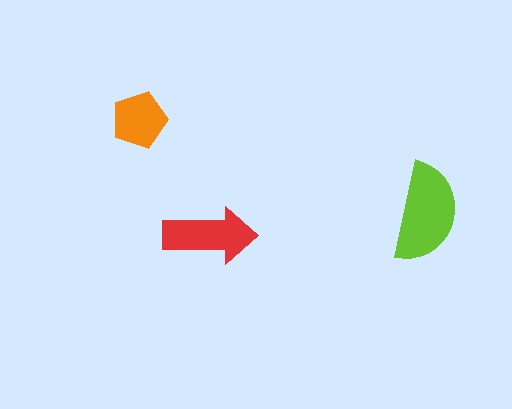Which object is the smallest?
The orange pentagon.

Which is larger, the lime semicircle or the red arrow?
The lime semicircle.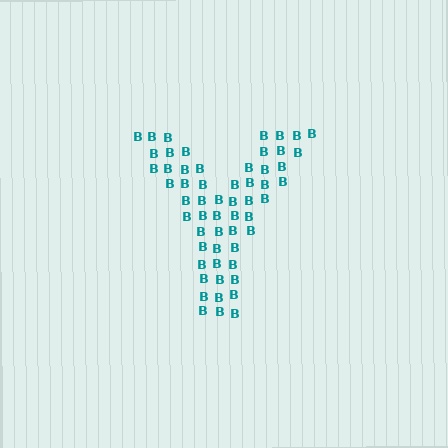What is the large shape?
The large shape is the letter Y.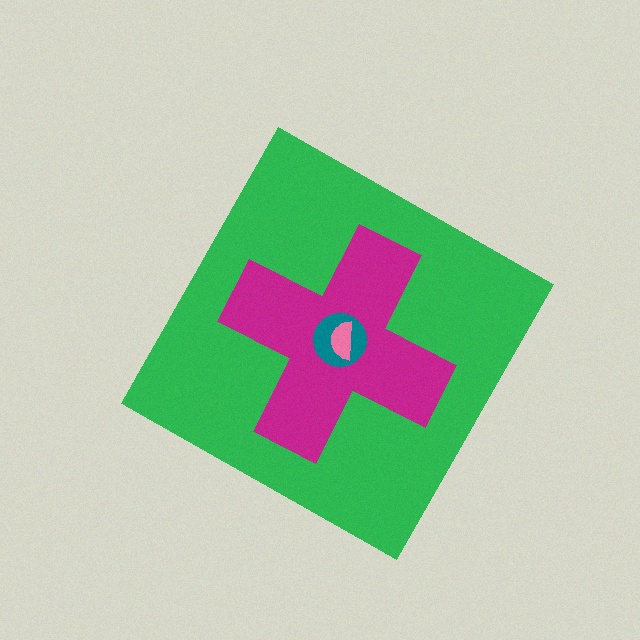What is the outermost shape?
The green diamond.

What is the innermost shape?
The pink semicircle.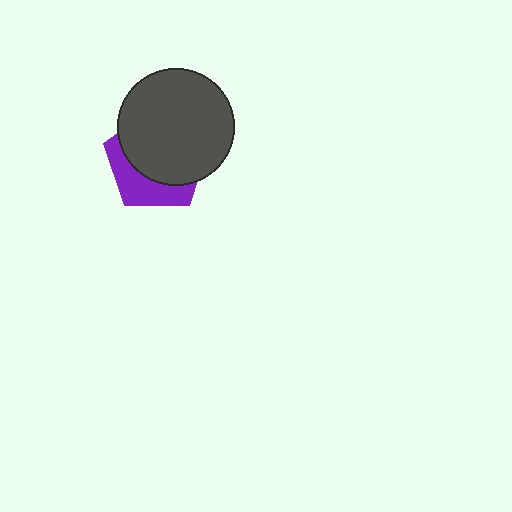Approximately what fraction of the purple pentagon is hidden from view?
Roughly 66% of the purple pentagon is hidden behind the dark gray circle.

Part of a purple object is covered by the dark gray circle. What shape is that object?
It is a pentagon.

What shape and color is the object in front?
The object in front is a dark gray circle.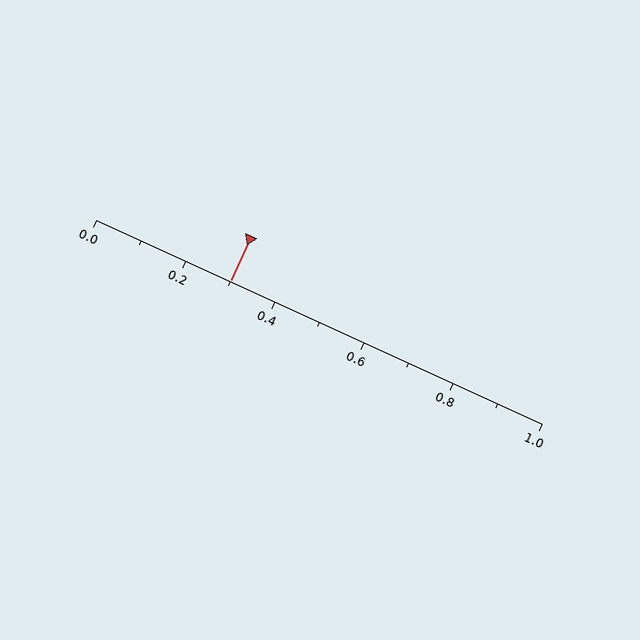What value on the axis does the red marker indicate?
The marker indicates approximately 0.3.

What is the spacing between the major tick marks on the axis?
The major ticks are spaced 0.2 apart.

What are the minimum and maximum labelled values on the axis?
The axis runs from 0.0 to 1.0.